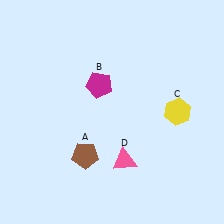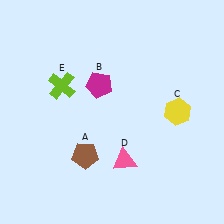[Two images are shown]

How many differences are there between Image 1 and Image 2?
There is 1 difference between the two images.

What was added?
A lime cross (E) was added in Image 2.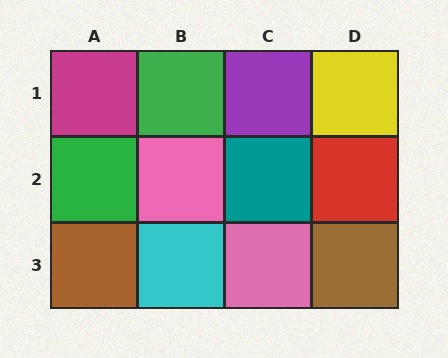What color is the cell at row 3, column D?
Brown.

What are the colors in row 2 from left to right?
Green, pink, teal, red.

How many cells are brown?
2 cells are brown.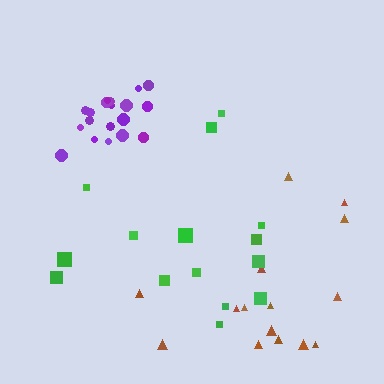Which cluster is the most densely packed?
Purple.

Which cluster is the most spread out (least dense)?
Green.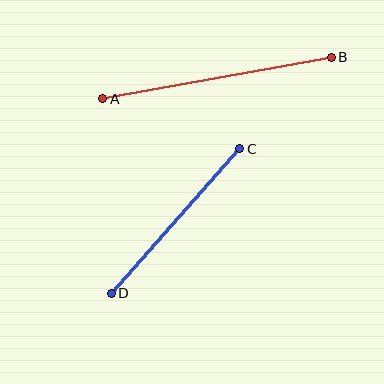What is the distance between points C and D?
The distance is approximately 194 pixels.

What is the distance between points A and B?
The distance is approximately 232 pixels.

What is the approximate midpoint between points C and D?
The midpoint is at approximately (175, 221) pixels.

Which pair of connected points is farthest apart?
Points A and B are farthest apart.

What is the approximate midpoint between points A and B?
The midpoint is at approximately (217, 78) pixels.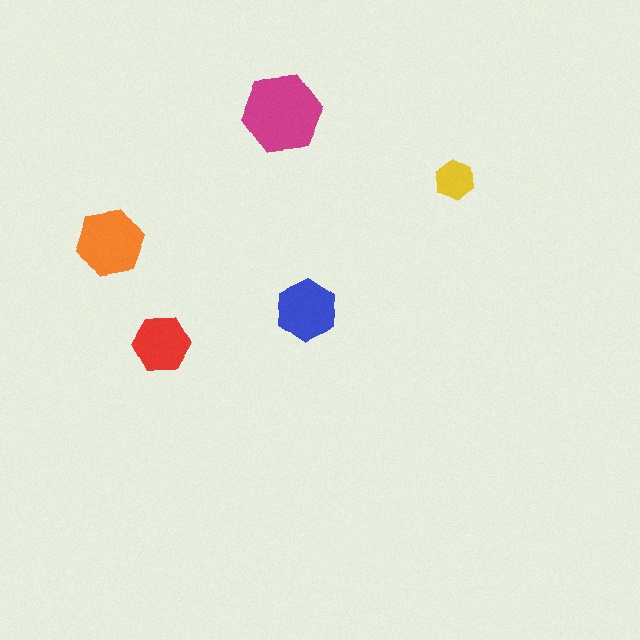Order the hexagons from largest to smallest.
the magenta one, the orange one, the blue one, the red one, the yellow one.